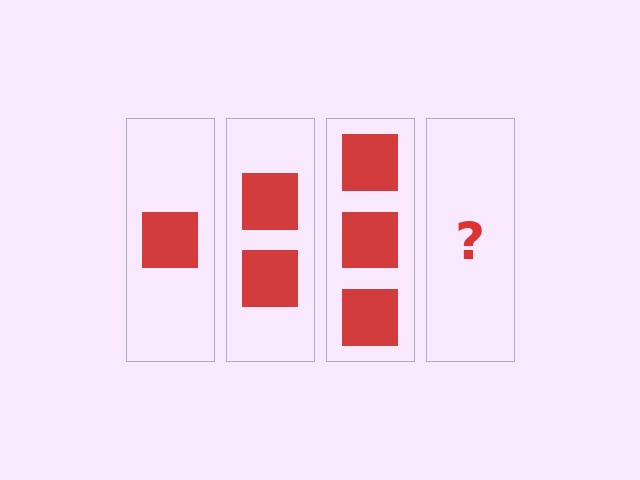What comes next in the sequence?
The next element should be 4 squares.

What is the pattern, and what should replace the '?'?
The pattern is that each step adds one more square. The '?' should be 4 squares.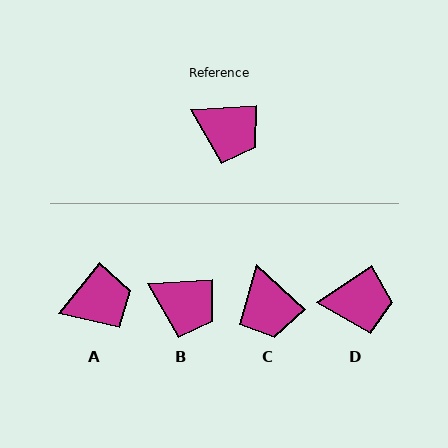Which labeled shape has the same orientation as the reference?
B.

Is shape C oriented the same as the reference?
No, it is off by about 46 degrees.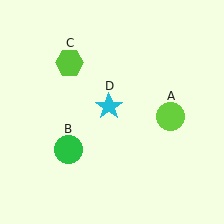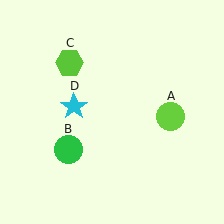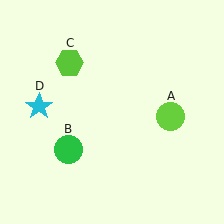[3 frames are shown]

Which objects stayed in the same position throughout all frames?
Lime circle (object A) and green circle (object B) and lime hexagon (object C) remained stationary.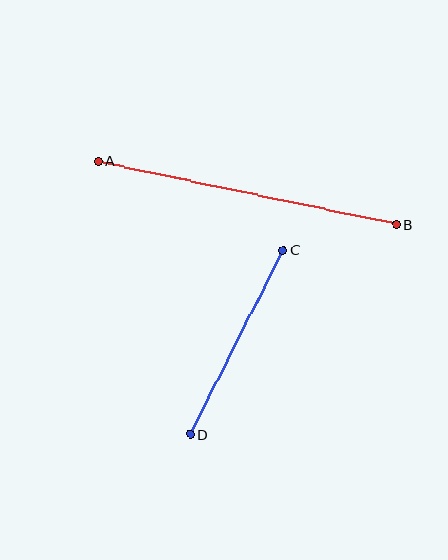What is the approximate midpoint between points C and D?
The midpoint is at approximately (236, 342) pixels.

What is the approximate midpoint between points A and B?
The midpoint is at approximately (247, 193) pixels.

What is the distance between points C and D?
The distance is approximately 206 pixels.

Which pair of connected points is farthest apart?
Points A and B are farthest apart.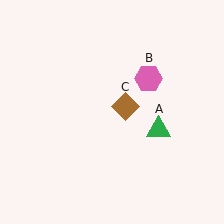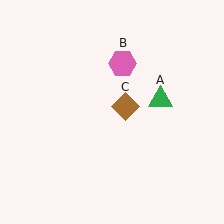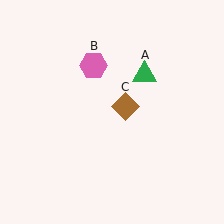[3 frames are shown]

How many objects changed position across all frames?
2 objects changed position: green triangle (object A), pink hexagon (object B).